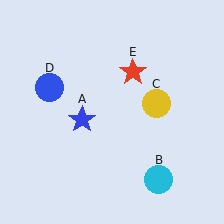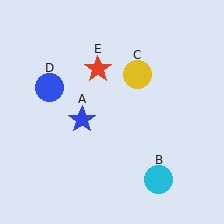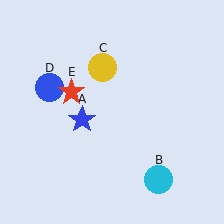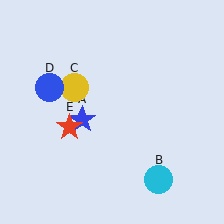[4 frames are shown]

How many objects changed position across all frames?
2 objects changed position: yellow circle (object C), red star (object E).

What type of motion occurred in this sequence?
The yellow circle (object C), red star (object E) rotated counterclockwise around the center of the scene.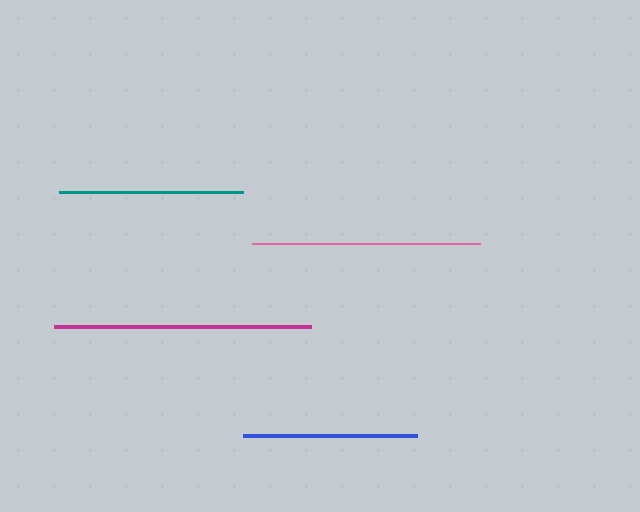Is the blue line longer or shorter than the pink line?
The pink line is longer than the blue line.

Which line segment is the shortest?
The blue line is the shortest at approximately 174 pixels.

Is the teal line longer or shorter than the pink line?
The pink line is longer than the teal line.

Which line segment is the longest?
The magenta line is the longest at approximately 256 pixels.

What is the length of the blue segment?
The blue segment is approximately 174 pixels long.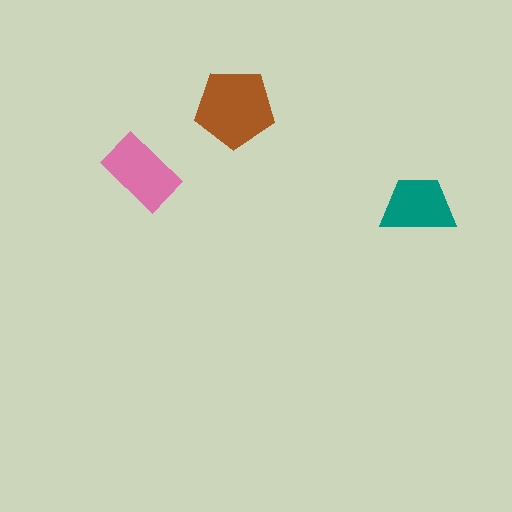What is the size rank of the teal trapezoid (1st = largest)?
3rd.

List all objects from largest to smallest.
The brown pentagon, the pink rectangle, the teal trapezoid.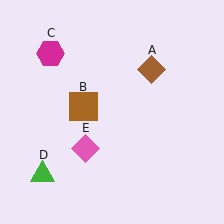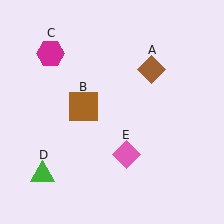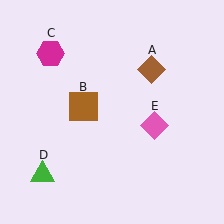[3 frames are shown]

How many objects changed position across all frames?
1 object changed position: pink diamond (object E).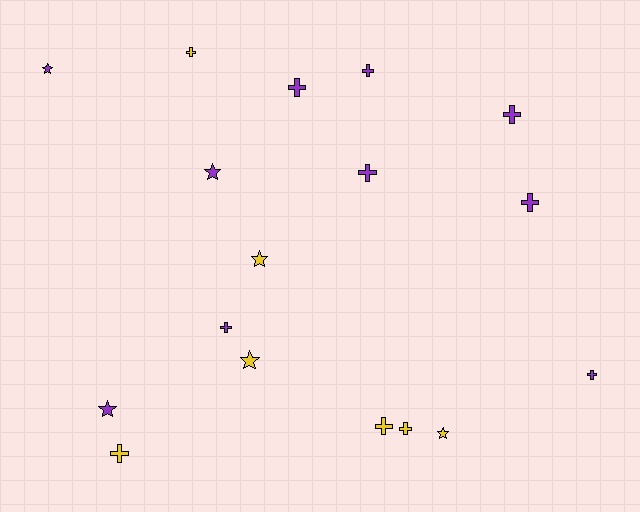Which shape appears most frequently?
Cross, with 11 objects.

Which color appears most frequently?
Purple, with 10 objects.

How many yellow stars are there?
There are 3 yellow stars.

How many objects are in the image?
There are 17 objects.